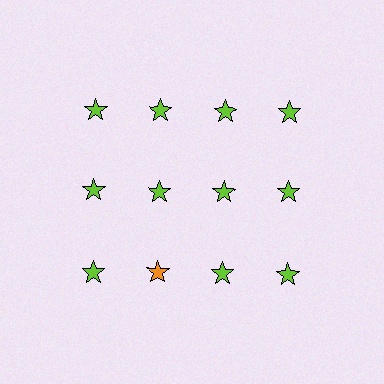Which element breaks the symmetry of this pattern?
The orange star in the third row, second from left column breaks the symmetry. All other shapes are lime stars.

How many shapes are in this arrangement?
There are 12 shapes arranged in a grid pattern.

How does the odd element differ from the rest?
It has a different color: orange instead of lime.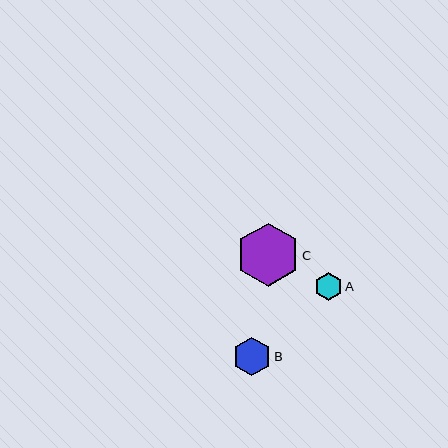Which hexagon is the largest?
Hexagon C is the largest with a size of approximately 63 pixels.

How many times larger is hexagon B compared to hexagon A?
Hexagon B is approximately 1.4 times the size of hexagon A.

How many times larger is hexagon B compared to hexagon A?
Hexagon B is approximately 1.4 times the size of hexagon A.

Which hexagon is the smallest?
Hexagon A is the smallest with a size of approximately 27 pixels.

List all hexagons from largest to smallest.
From largest to smallest: C, B, A.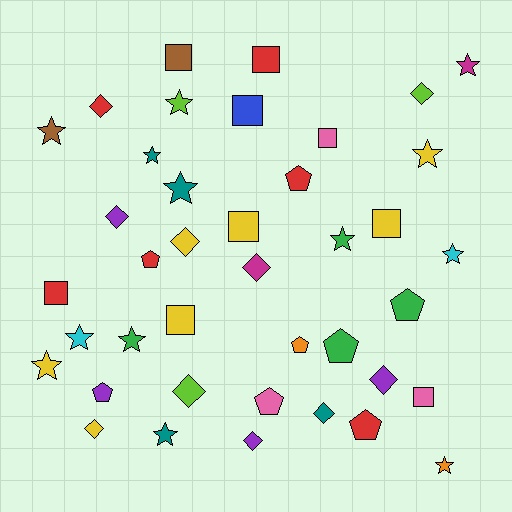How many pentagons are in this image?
There are 8 pentagons.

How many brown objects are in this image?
There are 2 brown objects.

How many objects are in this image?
There are 40 objects.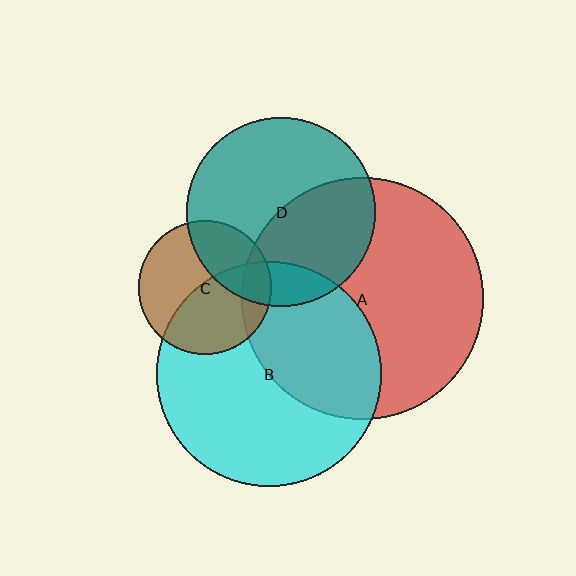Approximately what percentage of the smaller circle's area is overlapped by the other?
Approximately 45%.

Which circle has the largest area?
Circle A (red).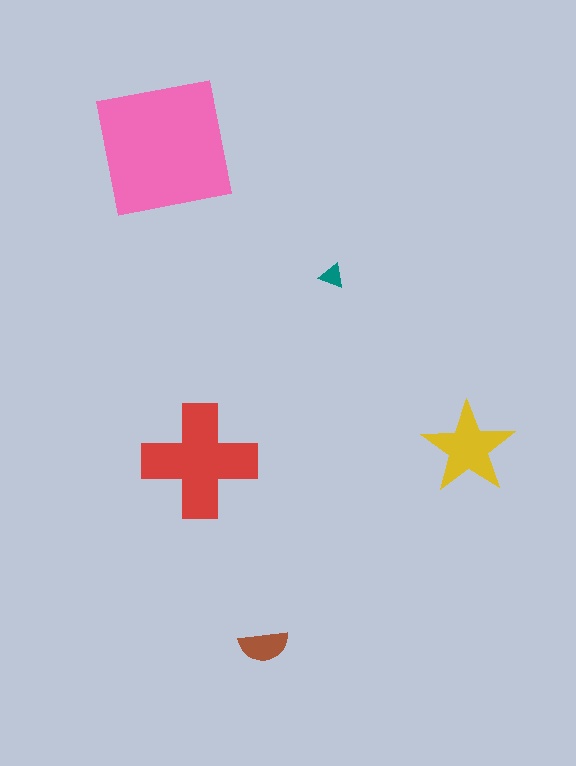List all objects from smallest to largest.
The teal triangle, the brown semicircle, the yellow star, the red cross, the pink square.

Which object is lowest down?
The brown semicircle is bottommost.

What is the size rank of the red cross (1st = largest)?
2nd.